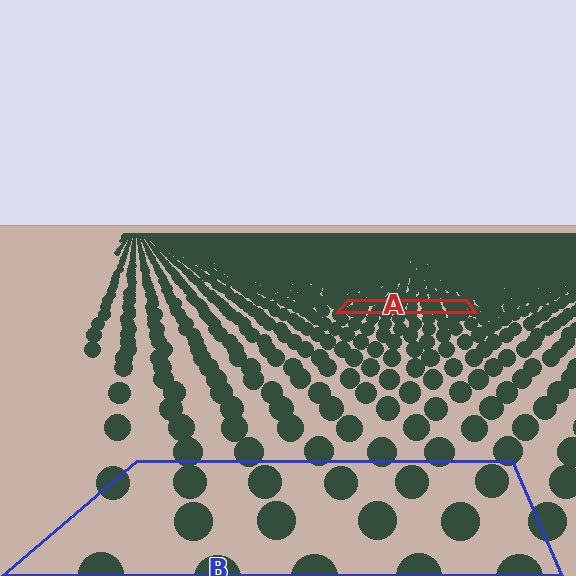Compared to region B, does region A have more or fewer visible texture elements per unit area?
Region A has more texture elements per unit area — they are packed more densely because it is farther away.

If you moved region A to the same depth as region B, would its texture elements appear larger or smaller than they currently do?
They would appear larger. At a closer depth, the same texture elements are projected at a bigger on-screen size.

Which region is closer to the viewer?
Region B is closer. The texture elements there are larger and more spread out.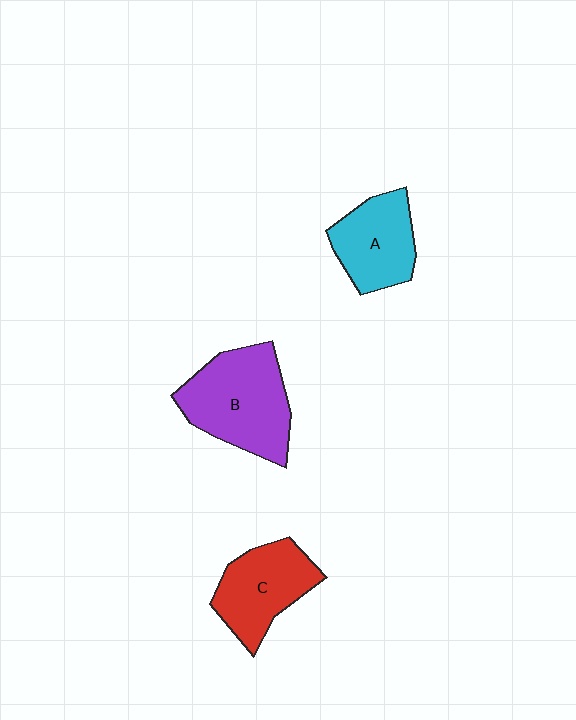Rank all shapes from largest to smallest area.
From largest to smallest: B (purple), C (red), A (cyan).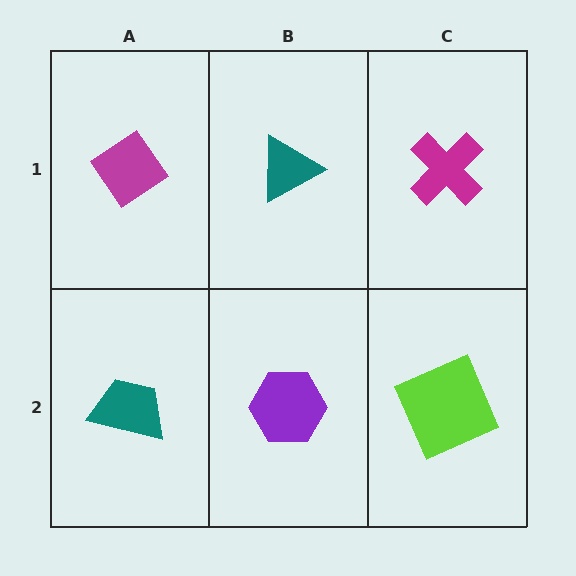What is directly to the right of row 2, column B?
A lime square.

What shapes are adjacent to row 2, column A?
A magenta diamond (row 1, column A), a purple hexagon (row 2, column B).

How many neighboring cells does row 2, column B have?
3.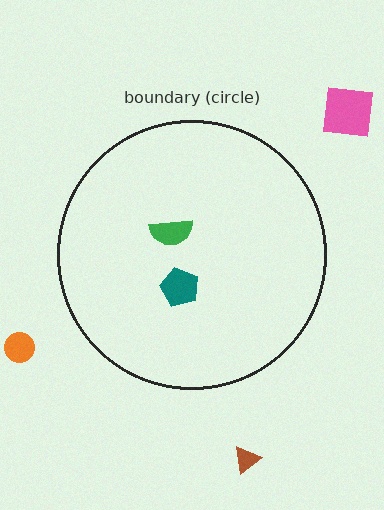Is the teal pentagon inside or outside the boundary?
Inside.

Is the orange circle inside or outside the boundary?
Outside.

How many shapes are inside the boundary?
2 inside, 3 outside.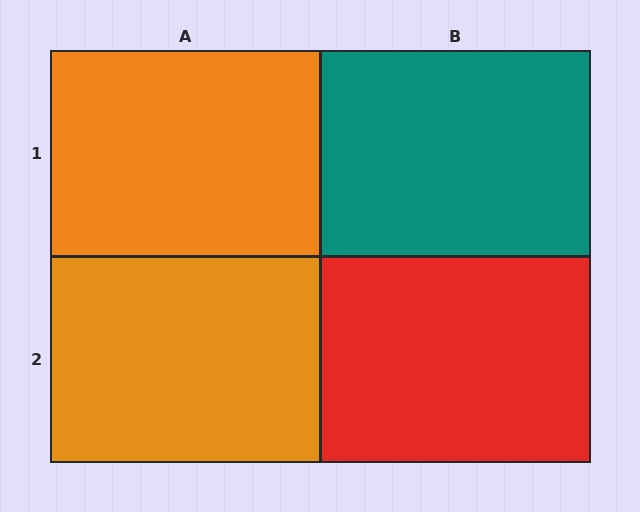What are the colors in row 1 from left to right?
Orange, teal.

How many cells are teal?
1 cell is teal.